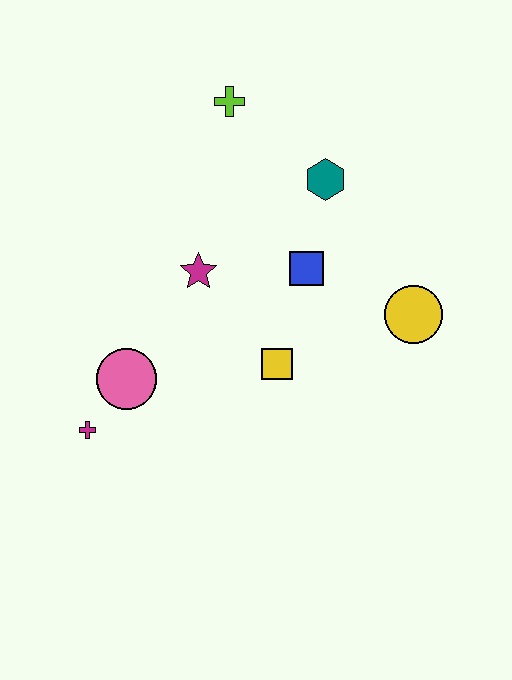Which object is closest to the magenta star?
The blue square is closest to the magenta star.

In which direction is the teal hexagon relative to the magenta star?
The teal hexagon is to the right of the magenta star.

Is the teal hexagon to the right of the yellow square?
Yes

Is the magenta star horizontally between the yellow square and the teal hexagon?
No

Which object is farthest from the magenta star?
The yellow circle is farthest from the magenta star.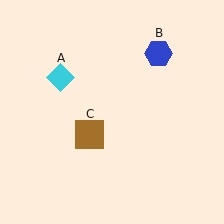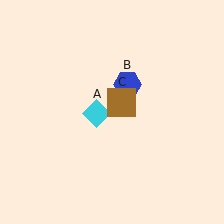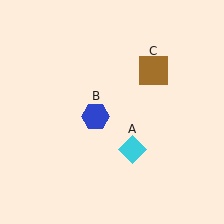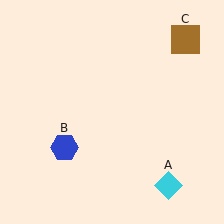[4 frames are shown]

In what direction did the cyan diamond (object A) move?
The cyan diamond (object A) moved down and to the right.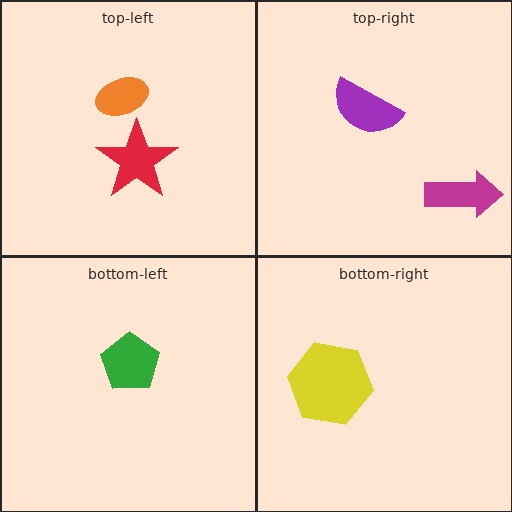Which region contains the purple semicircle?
The top-right region.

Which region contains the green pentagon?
The bottom-left region.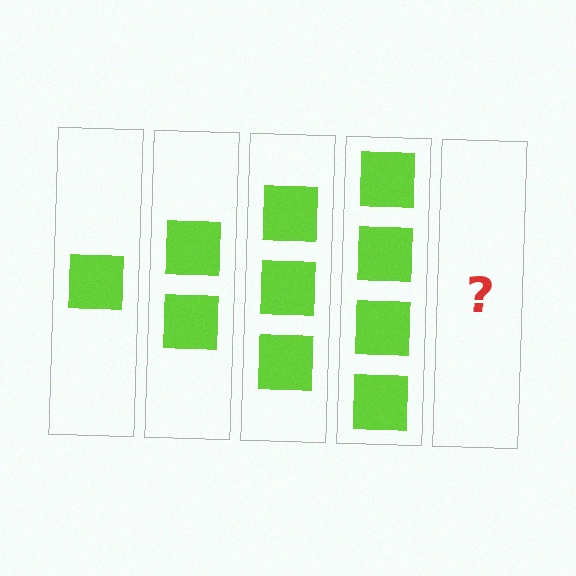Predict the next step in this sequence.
The next step is 5 squares.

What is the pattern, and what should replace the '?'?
The pattern is that each step adds one more square. The '?' should be 5 squares.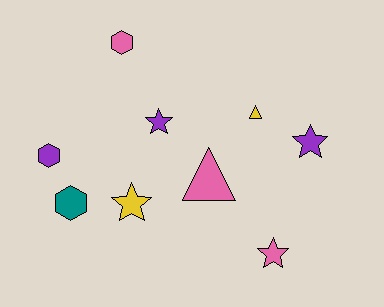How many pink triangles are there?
There is 1 pink triangle.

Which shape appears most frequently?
Star, with 4 objects.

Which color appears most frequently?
Purple, with 3 objects.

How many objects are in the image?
There are 9 objects.